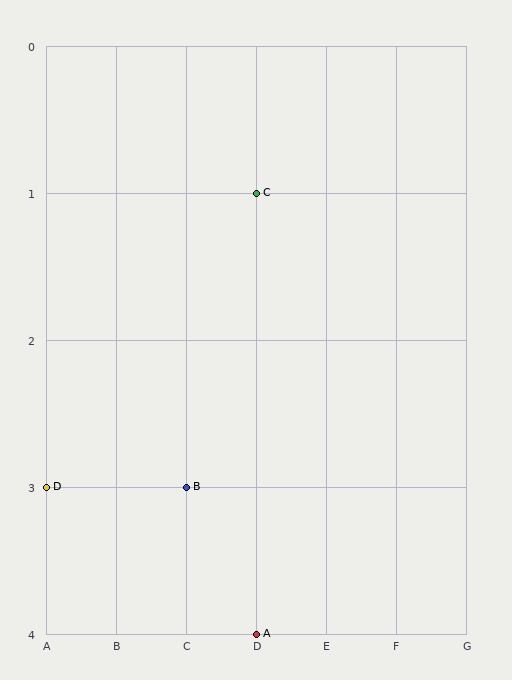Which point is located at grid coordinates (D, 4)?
Point A is at (D, 4).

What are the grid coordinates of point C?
Point C is at grid coordinates (D, 1).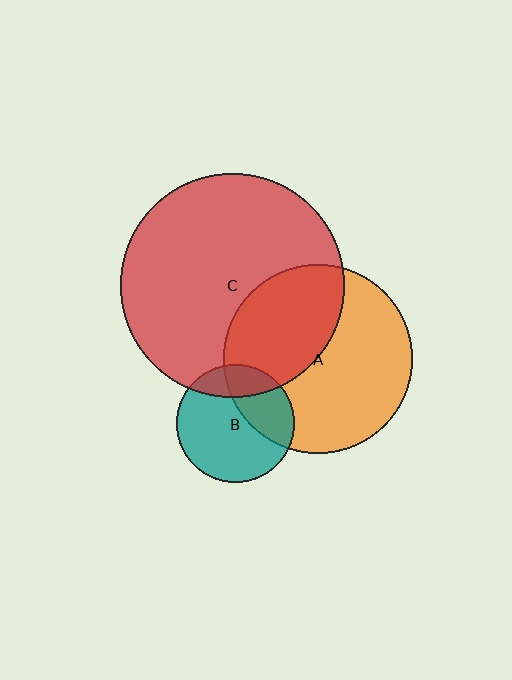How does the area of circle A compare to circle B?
Approximately 2.6 times.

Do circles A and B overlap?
Yes.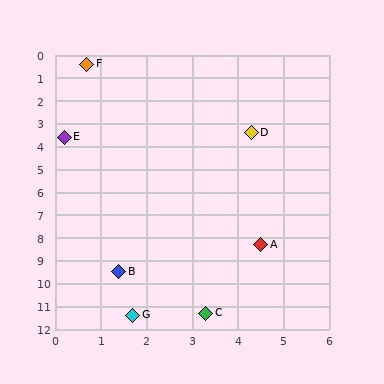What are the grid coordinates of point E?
Point E is at approximately (0.2, 3.6).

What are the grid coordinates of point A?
Point A is at approximately (4.5, 8.3).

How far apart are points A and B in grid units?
Points A and B are about 3.3 grid units apart.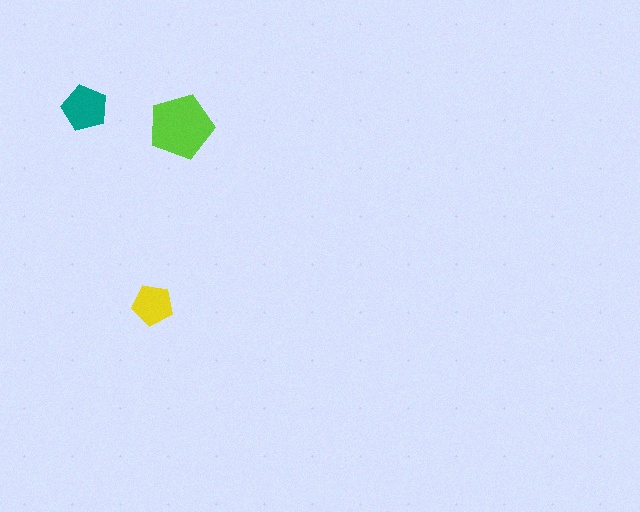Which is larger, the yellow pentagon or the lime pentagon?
The lime one.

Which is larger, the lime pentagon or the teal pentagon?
The lime one.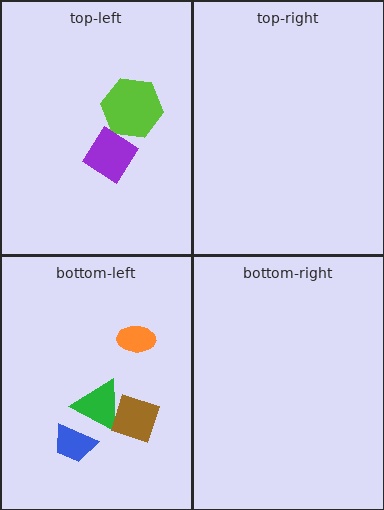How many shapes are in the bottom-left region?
4.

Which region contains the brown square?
The bottom-left region.